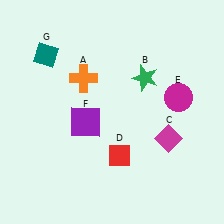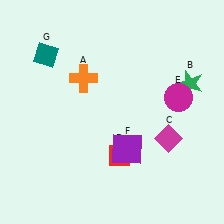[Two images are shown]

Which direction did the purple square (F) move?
The purple square (F) moved right.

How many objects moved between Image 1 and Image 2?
2 objects moved between the two images.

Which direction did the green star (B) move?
The green star (B) moved right.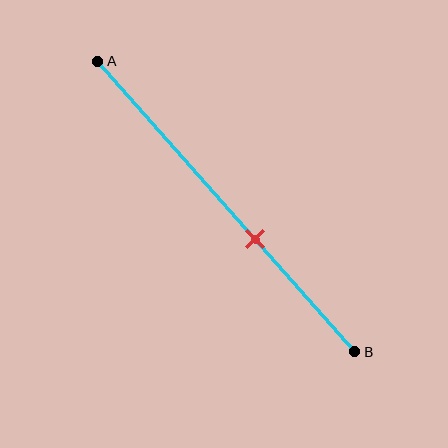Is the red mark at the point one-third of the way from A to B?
No, the mark is at about 60% from A, not at the 33% one-third point.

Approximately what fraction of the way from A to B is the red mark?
The red mark is approximately 60% of the way from A to B.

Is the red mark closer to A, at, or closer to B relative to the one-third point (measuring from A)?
The red mark is closer to point B than the one-third point of segment AB.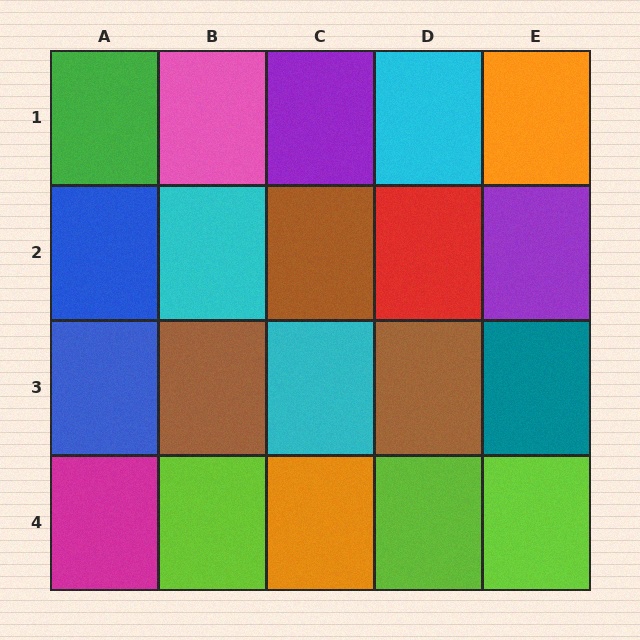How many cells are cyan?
3 cells are cyan.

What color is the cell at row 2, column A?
Blue.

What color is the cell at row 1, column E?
Orange.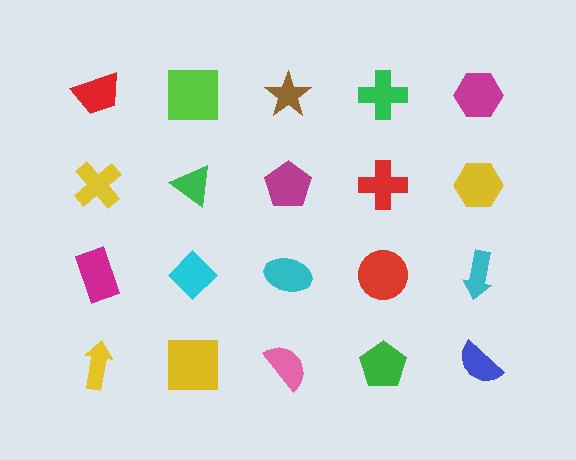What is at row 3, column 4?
A red circle.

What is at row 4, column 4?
A green pentagon.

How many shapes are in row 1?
5 shapes.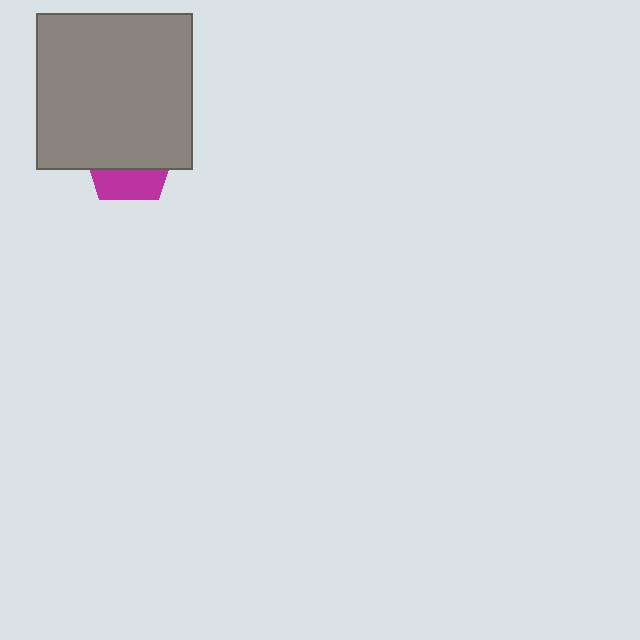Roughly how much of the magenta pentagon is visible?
A small part of it is visible (roughly 34%).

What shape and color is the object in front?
The object in front is a gray square.